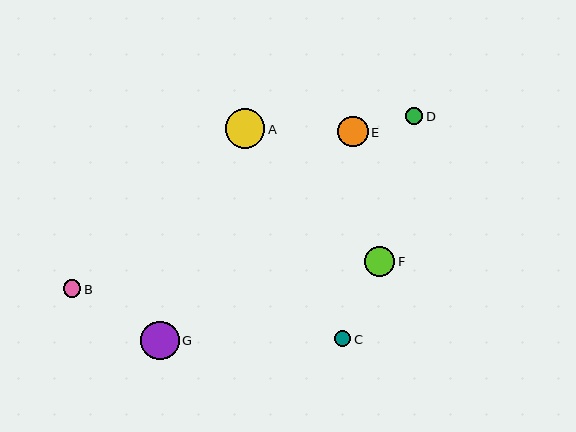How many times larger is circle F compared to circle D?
Circle F is approximately 1.7 times the size of circle D.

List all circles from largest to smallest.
From largest to smallest: A, G, E, F, B, D, C.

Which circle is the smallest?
Circle C is the smallest with a size of approximately 16 pixels.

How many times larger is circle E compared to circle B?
Circle E is approximately 1.7 times the size of circle B.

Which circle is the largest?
Circle A is the largest with a size of approximately 39 pixels.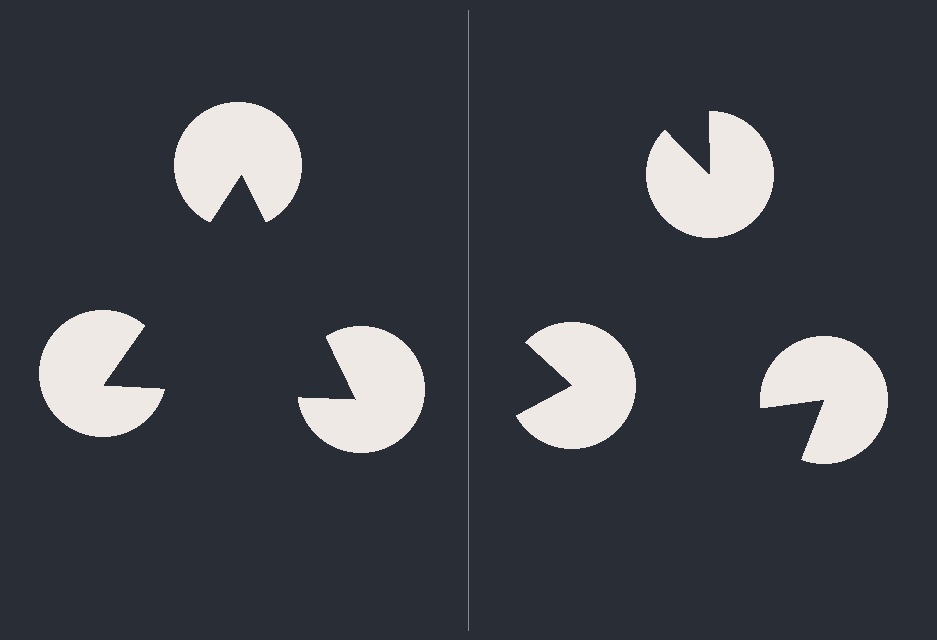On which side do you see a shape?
An illusory triangle appears on the left side. On the right side the wedge cuts are rotated, so no coherent shape forms.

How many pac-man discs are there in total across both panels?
6 — 3 on each side.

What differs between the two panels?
The pac-man discs are positioned identically on both sides; only the wedge orientations differ. On the left they align to a triangle; on the right they are misaligned.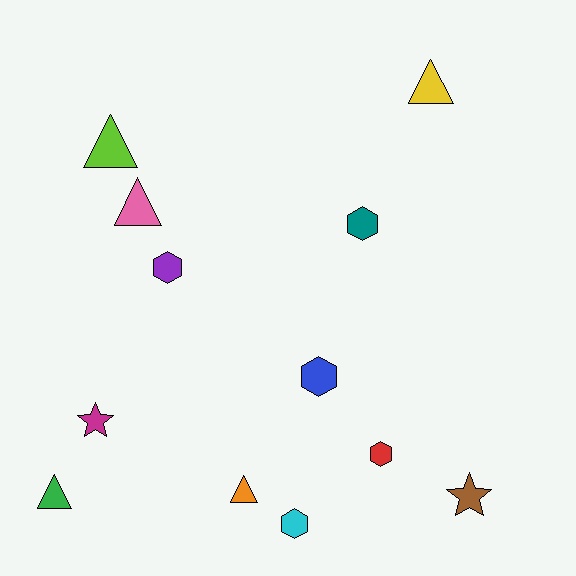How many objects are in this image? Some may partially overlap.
There are 12 objects.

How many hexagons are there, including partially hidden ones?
There are 5 hexagons.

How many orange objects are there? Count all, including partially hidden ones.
There is 1 orange object.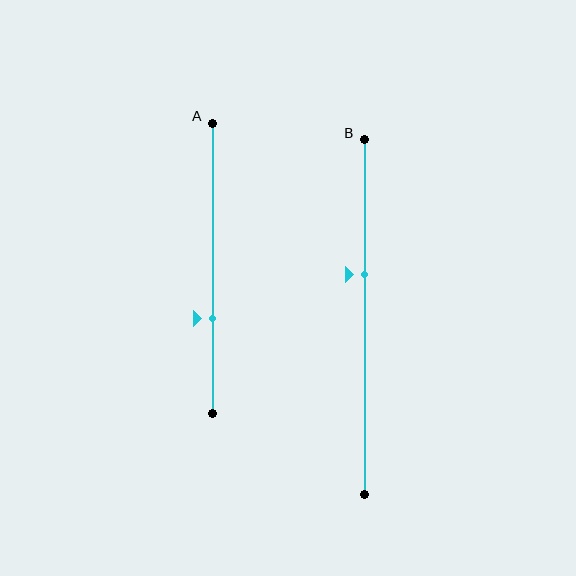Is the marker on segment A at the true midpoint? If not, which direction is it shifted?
No, the marker on segment A is shifted downward by about 17% of the segment length.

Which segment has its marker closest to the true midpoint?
Segment B has its marker closest to the true midpoint.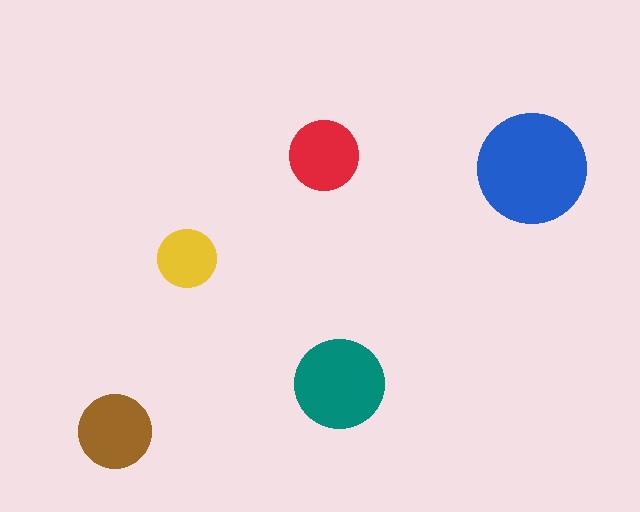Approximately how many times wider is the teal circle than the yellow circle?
About 1.5 times wider.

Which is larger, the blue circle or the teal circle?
The blue one.